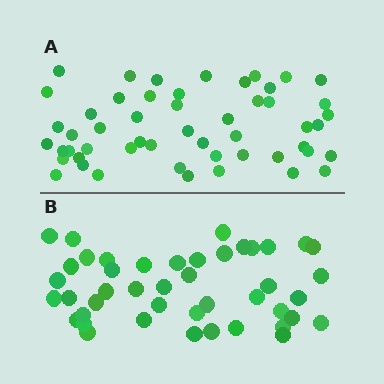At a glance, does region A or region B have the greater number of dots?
Region A (the top region) has more dots.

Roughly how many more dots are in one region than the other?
Region A has roughly 8 or so more dots than region B.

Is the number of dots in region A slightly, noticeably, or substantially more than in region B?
Region A has only slightly more — the two regions are fairly close. The ratio is roughly 1.2 to 1.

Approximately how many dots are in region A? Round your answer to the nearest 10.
About 50 dots. (The exact count is 52, which rounds to 50.)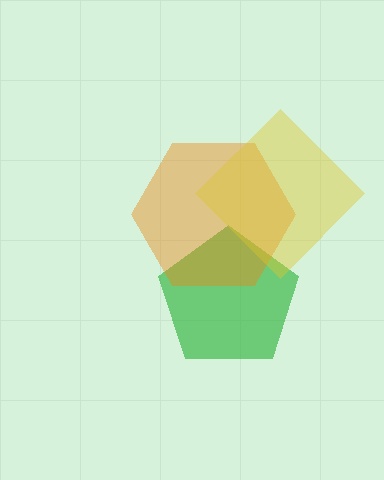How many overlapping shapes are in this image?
There are 3 overlapping shapes in the image.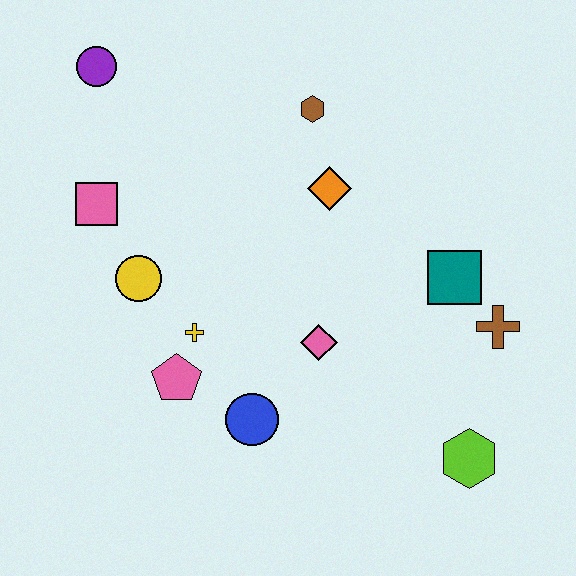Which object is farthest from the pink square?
The lime hexagon is farthest from the pink square.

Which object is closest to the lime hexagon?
The brown cross is closest to the lime hexagon.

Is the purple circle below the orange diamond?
No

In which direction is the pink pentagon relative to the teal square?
The pink pentagon is to the left of the teal square.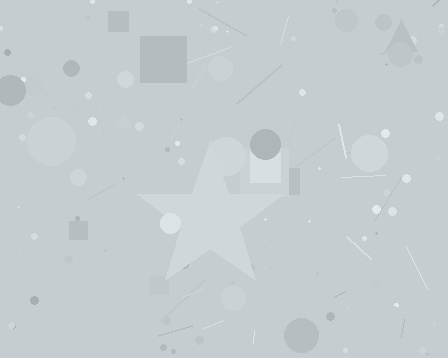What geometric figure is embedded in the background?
A star is embedded in the background.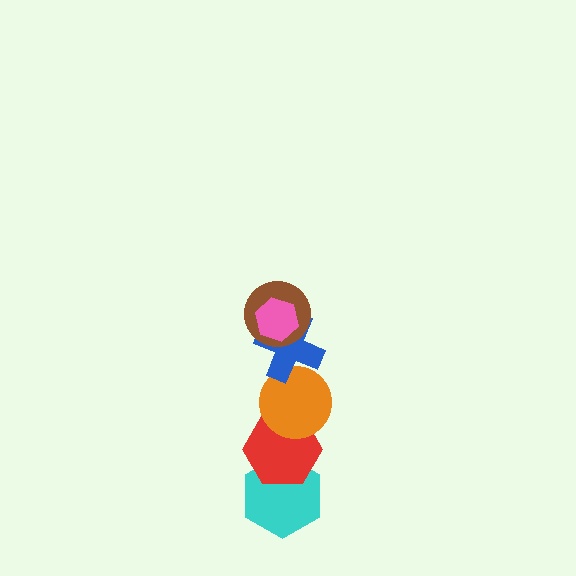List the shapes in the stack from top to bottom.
From top to bottom: the pink hexagon, the brown circle, the blue cross, the orange circle, the red hexagon, the cyan hexagon.